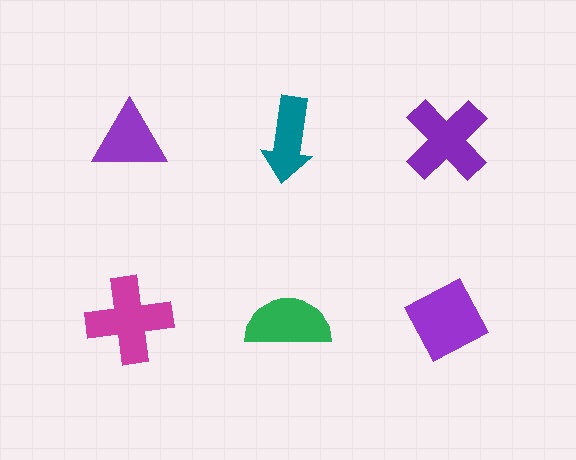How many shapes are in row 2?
3 shapes.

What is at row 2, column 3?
A purple diamond.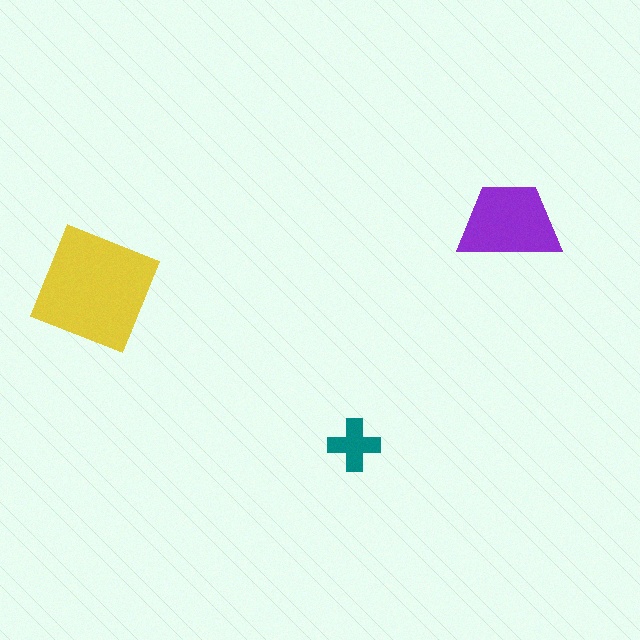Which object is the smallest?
The teal cross.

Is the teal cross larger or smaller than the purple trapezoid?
Smaller.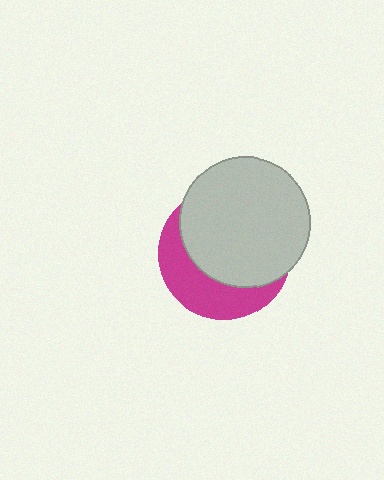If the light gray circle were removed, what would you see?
You would see the complete magenta circle.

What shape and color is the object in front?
The object in front is a light gray circle.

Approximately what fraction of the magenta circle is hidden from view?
Roughly 64% of the magenta circle is hidden behind the light gray circle.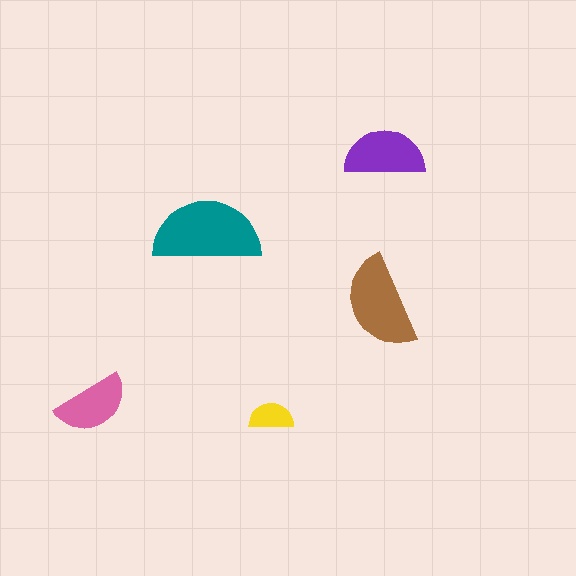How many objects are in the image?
There are 5 objects in the image.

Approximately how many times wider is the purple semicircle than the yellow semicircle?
About 2 times wider.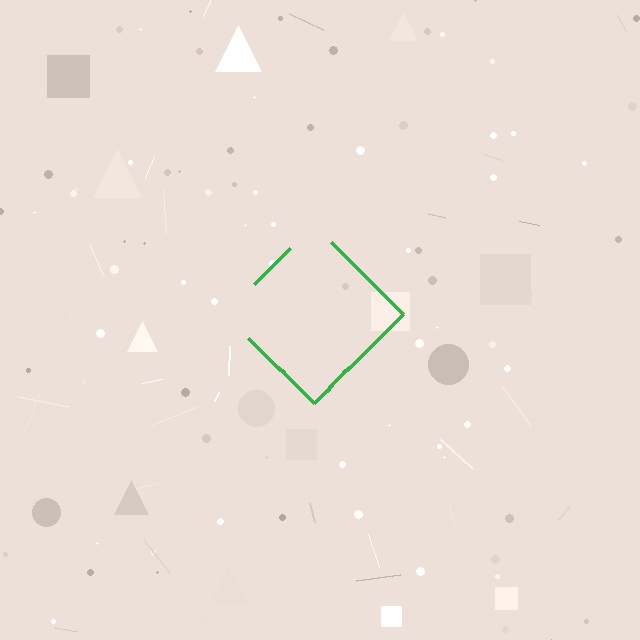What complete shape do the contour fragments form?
The contour fragments form a diamond.